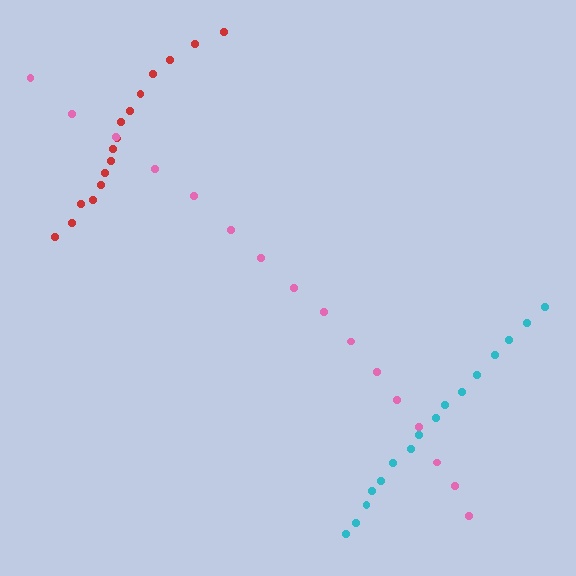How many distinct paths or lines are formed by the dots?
There are 3 distinct paths.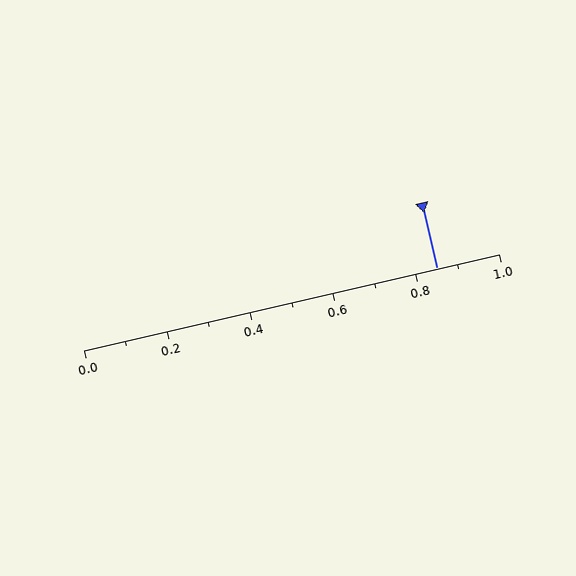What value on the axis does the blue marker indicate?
The marker indicates approximately 0.85.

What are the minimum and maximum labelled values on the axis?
The axis runs from 0.0 to 1.0.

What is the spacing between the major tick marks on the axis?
The major ticks are spaced 0.2 apart.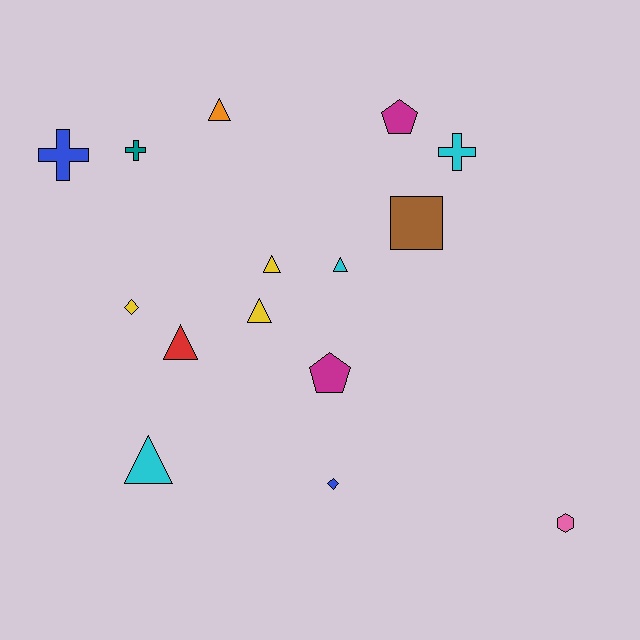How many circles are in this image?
There are no circles.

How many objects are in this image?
There are 15 objects.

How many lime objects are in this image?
There are no lime objects.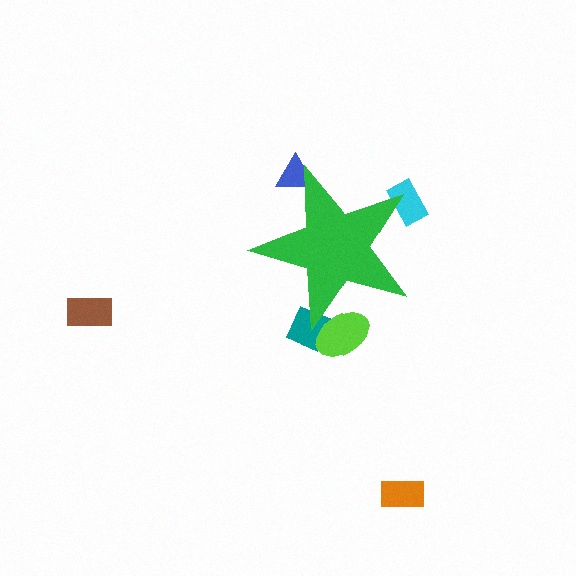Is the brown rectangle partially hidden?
No, the brown rectangle is fully visible.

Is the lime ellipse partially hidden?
Yes, the lime ellipse is partially hidden behind the green star.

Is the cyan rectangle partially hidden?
Yes, the cyan rectangle is partially hidden behind the green star.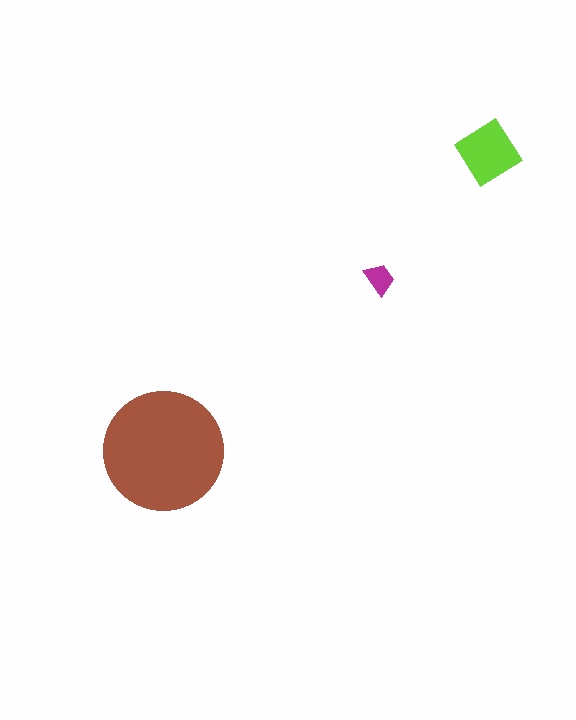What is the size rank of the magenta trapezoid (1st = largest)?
3rd.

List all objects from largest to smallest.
The brown circle, the lime diamond, the magenta trapezoid.